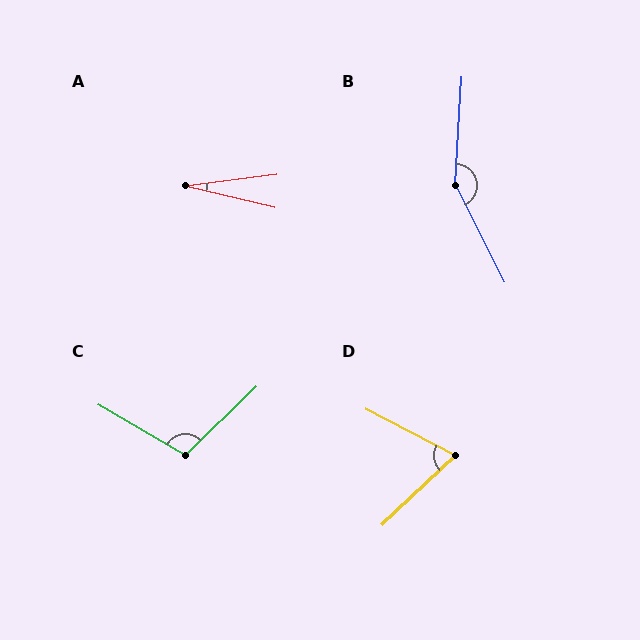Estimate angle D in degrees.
Approximately 71 degrees.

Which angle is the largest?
B, at approximately 149 degrees.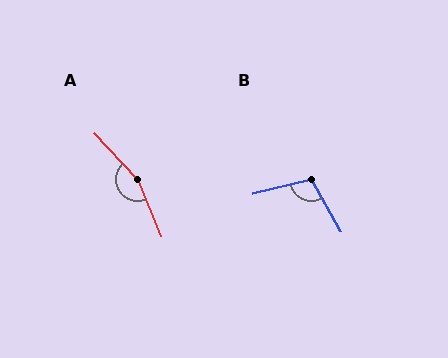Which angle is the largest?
A, at approximately 160 degrees.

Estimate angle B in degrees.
Approximately 105 degrees.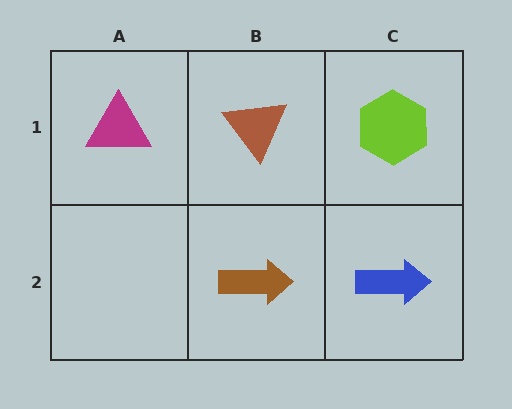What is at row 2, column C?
A blue arrow.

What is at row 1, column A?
A magenta triangle.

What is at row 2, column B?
A brown arrow.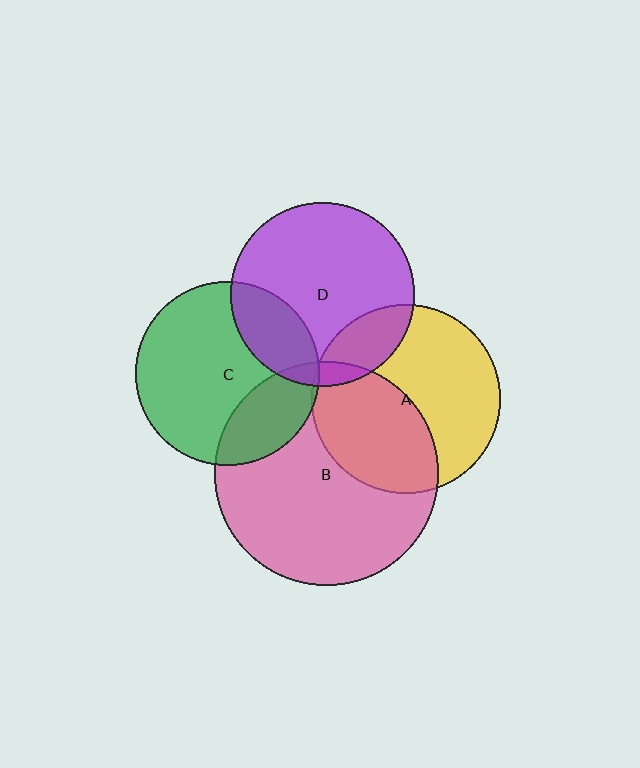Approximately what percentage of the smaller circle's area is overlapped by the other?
Approximately 5%.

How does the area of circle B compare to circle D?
Approximately 1.5 times.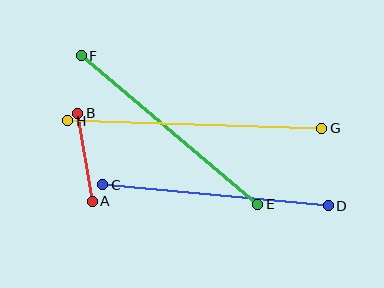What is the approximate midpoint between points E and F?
The midpoint is at approximately (169, 130) pixels.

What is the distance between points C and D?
The distance is approximately 226 pixels.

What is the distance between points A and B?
The distance is approximately 89 pixels.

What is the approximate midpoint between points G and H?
The midpoint is at approximately (195, 125) pixels.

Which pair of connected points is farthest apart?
Points G and H are farthest apart.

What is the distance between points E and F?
The distance is approximately 231 pixels.